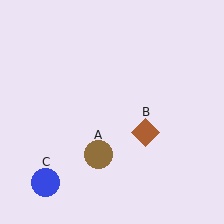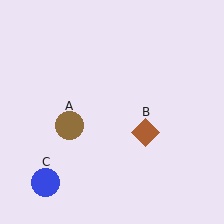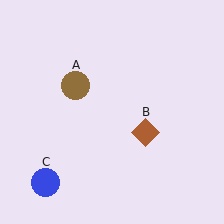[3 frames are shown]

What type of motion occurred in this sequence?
The brown circle (object A) rotated clockwise around the center of the scene.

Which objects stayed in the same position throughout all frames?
Brown diamond (object B) and blue circle (object C) remained stationary.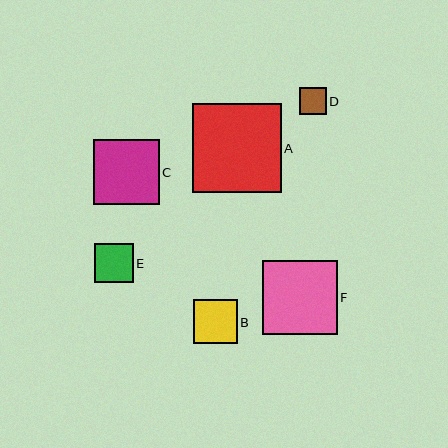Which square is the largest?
Square A is the largest with a size of approximately 89 pixels.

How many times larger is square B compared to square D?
Square B is approximately 1.6 times the size of square D.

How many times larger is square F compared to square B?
Square F is approximately 1.7 times the size of square B.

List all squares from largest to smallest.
From largest to smallest: A, F, C, B, E, D.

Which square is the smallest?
Square D is the smallest with a size of approximately 27 pixels.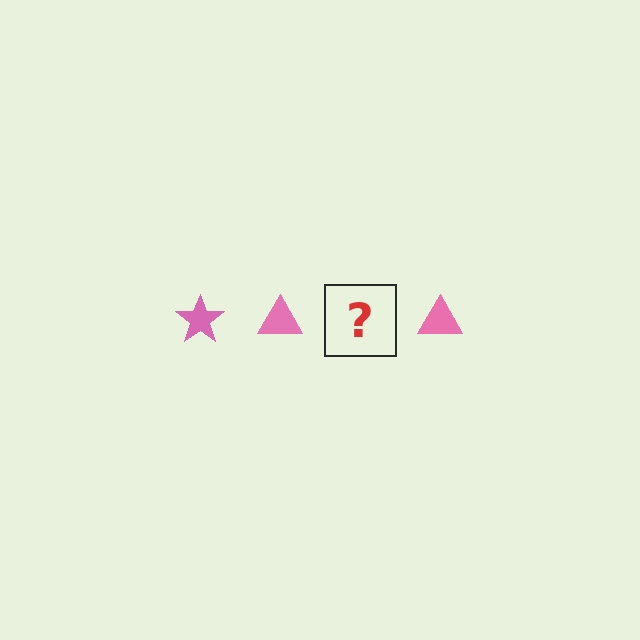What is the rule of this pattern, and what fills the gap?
The rule is that the pattern cycles through star, triangle shapes in pink. The gap should be filled with a pink star.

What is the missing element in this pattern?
The missing element is a pink star.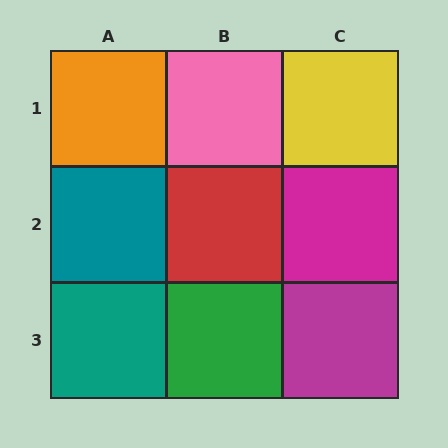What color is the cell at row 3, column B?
Green.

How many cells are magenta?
2 cells are magenta.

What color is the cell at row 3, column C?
Magenta.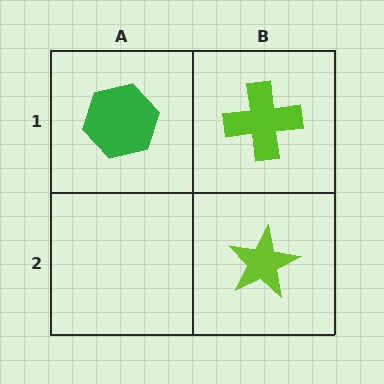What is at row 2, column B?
A lime star.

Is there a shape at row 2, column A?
No, that cell is empty.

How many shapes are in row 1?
2 shapes.